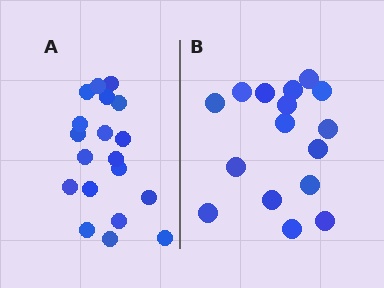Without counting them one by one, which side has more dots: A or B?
Region A (the left region) has more dots.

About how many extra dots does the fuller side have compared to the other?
Region A has just a few more — roughly 2 or 3 more dots than region B.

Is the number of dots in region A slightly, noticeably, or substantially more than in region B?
Region A has only slightly more — the two regions are fairly close. The ratio is roughly 1.2 to 1.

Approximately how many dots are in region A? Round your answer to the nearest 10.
About 20 dots. (The exact count is 19, which rounds to 20.)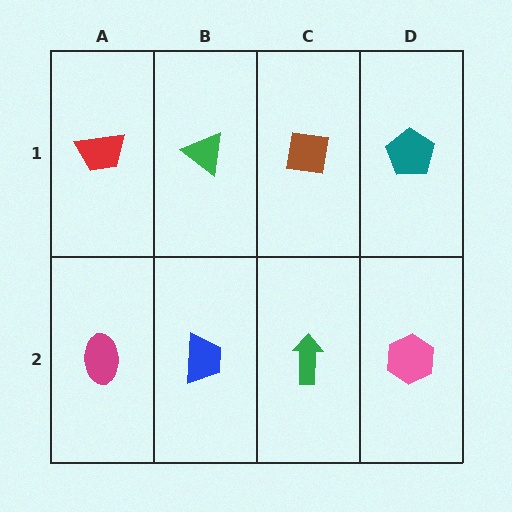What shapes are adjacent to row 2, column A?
A red trapezoid (row 1, column A), a blue trapezoid (row 2, column B).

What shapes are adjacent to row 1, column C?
A green arrow (row 2, column C), a green triangle (row 1, column B), a teal pentagon (row 1, column D).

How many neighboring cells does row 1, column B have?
3.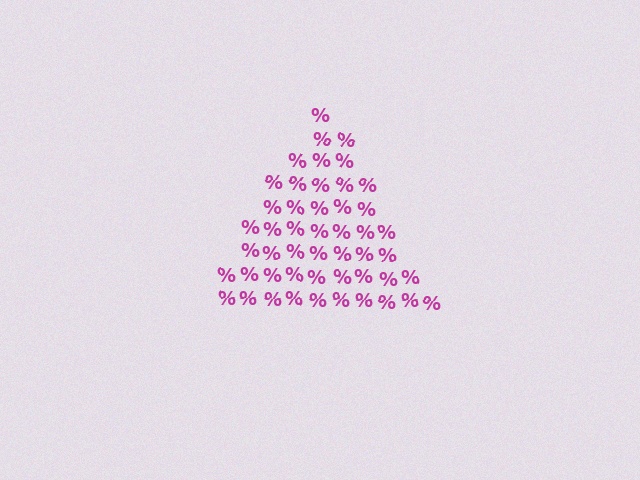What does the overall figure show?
The overall figure shows a triangle.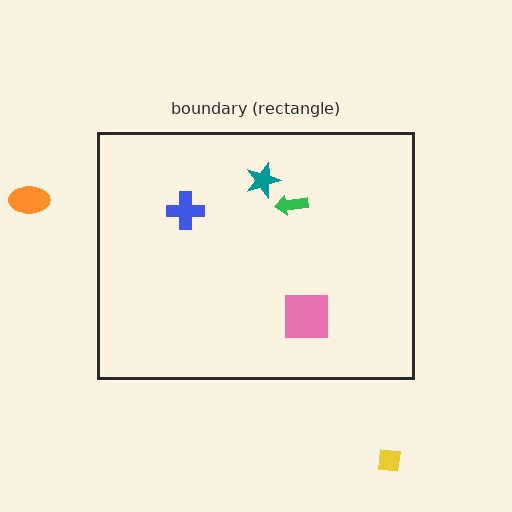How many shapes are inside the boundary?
4 inside, 2 outside.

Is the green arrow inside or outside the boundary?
Inside.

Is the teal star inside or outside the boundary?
Inside.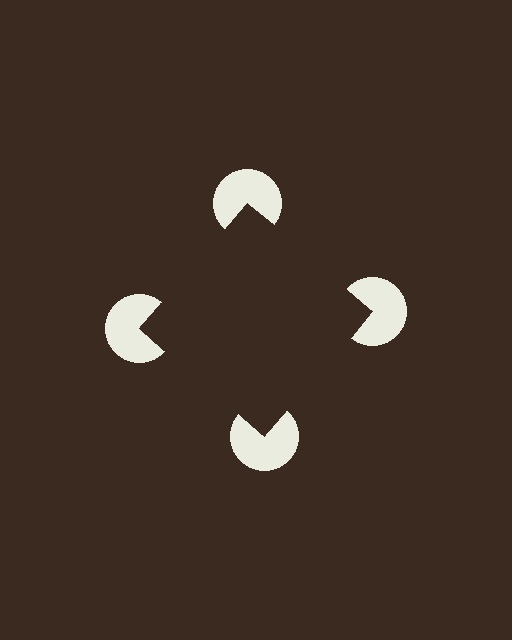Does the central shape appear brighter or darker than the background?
It typically appears slightly darker than the background, even though no actual brightness change is drawn.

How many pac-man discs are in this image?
There are 4 — one at each vertex of the illusory square.